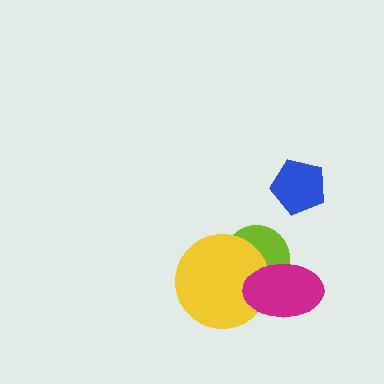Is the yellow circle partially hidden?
Yes, it is partially covered by another shape.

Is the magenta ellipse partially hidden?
No, no other shape covers it.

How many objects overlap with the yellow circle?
2 objects overlap with the yellow circle.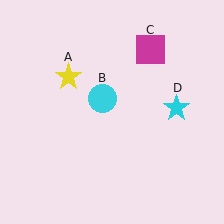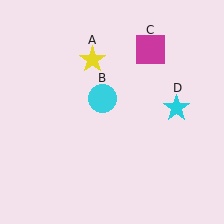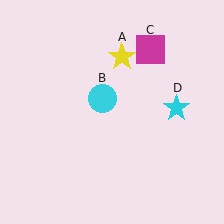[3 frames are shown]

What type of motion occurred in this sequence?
The yellow star (object A) rotated clockwise around the center of the scene.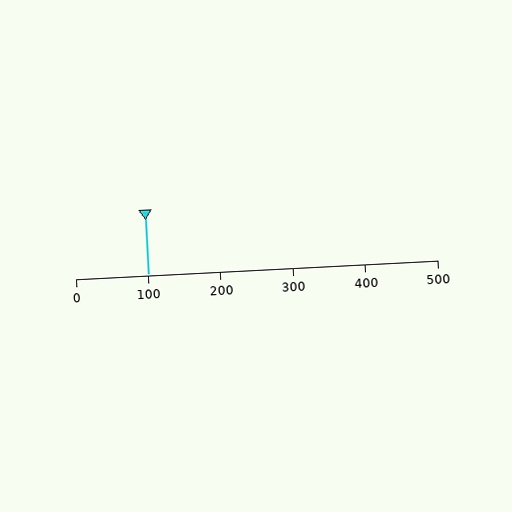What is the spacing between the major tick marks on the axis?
The major ticks are spaced 100 apart.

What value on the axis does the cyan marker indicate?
The marker indicates approximately 100.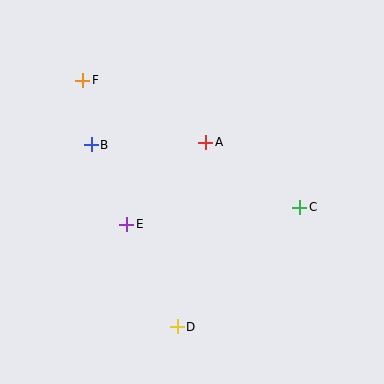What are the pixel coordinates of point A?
Point A is at (206, 142).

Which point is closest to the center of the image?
Point A at (206, 142) is closest to the center.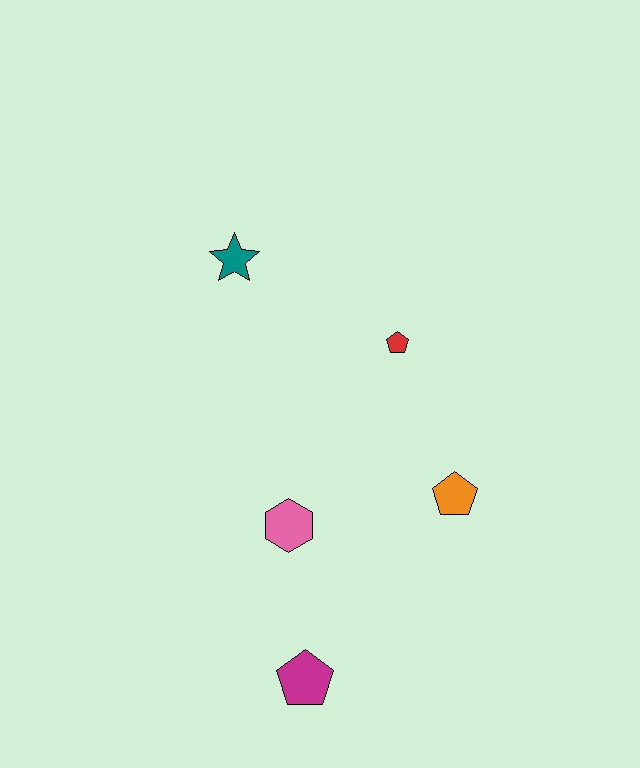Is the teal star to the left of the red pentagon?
Yes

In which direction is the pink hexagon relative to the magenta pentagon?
The pink hexagon is above the magenta pentagon.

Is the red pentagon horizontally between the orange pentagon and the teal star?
Yes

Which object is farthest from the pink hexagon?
The teal star is farthest from the pink hexagon.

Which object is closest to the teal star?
The red pentagon is closest to the teal star.